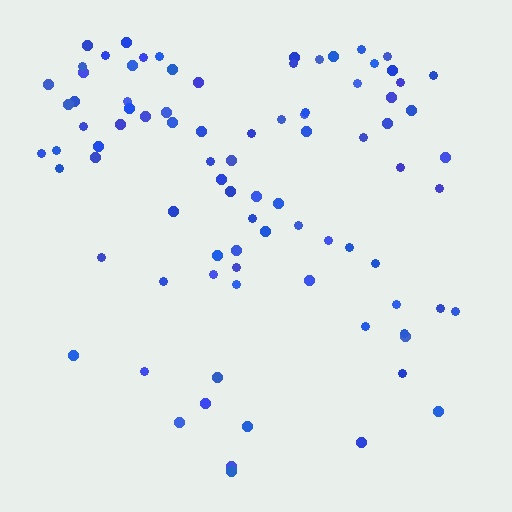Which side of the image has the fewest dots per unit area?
The bottom.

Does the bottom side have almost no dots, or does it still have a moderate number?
Still a moderate number, just noticeably fewer than the top.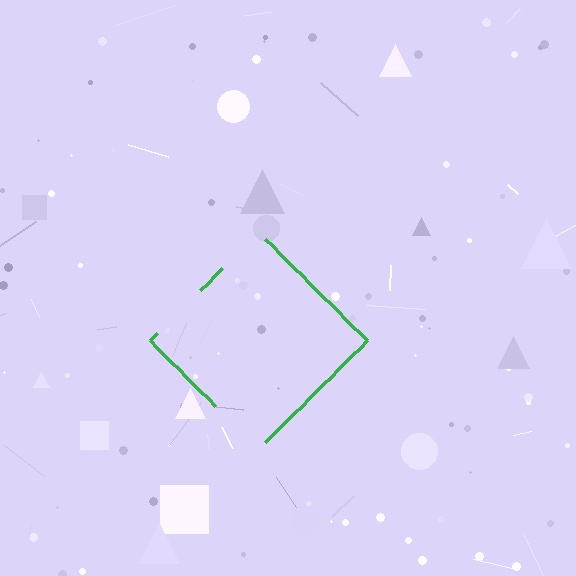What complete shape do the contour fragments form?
The contour fragments form a diamond.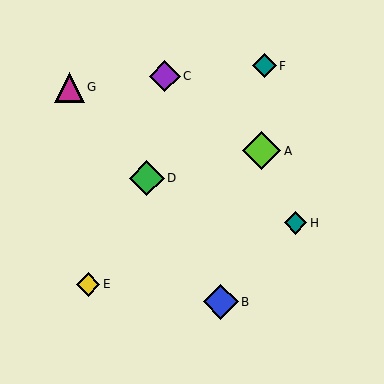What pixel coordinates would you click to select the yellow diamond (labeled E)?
Click at (88, 284) to select the yellow diamond E.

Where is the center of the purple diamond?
The center of the purple diamond is at (165, 76).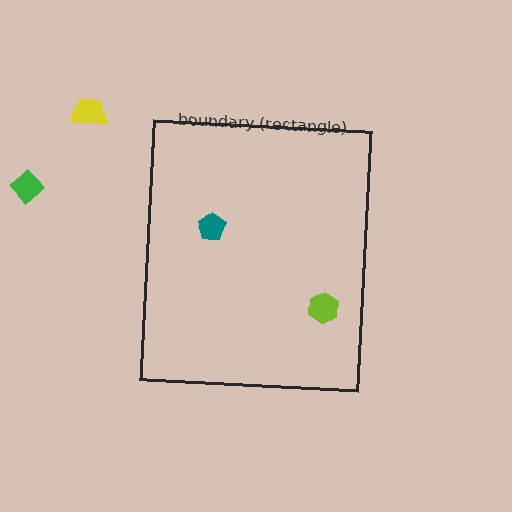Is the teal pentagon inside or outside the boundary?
Inside.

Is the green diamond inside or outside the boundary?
Outside.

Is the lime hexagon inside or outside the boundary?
Inside.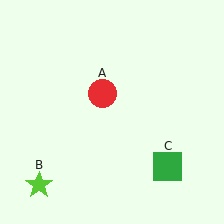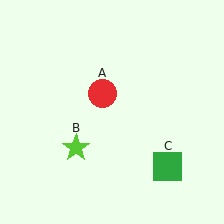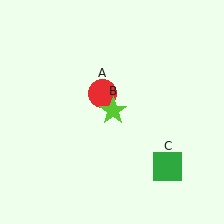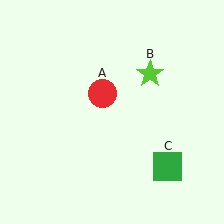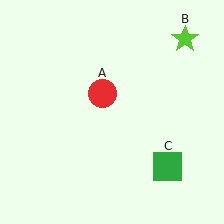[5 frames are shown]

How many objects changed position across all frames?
1 object changed position: lime star (object B).